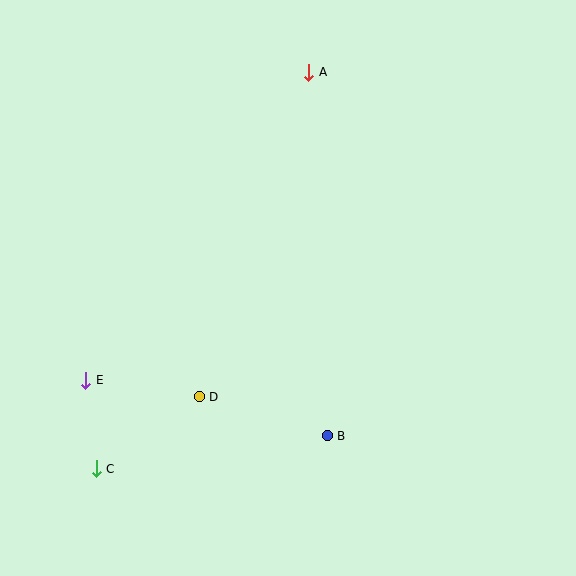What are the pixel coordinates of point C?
Point C is at (96, 469).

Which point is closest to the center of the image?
Point D at (199, 397) is closest to the center.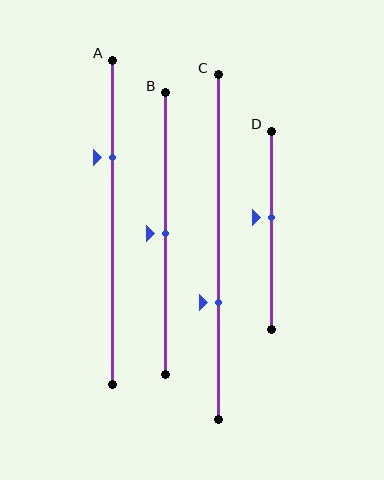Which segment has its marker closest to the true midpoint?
Segment B has its marker closest to the true midpoint.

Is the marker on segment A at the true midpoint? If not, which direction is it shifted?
No, the marker on segment A is shifted upward by about 20% of the segment length.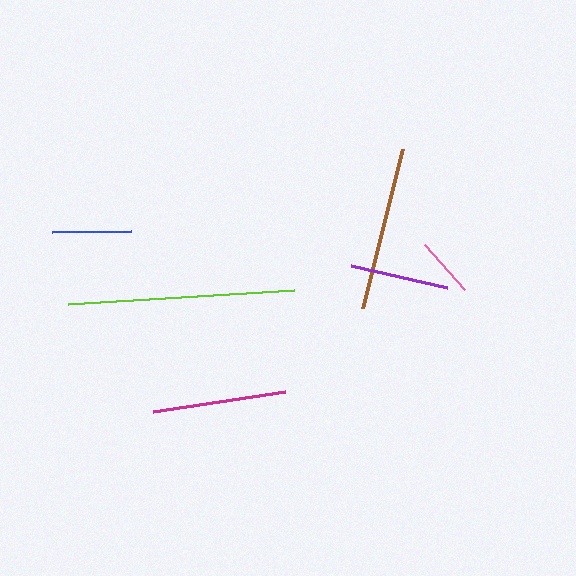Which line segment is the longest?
The lime line is the longest at approximately 226 pixels.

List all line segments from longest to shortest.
From longest to shortest: lime, brown, magenta, purple, blue, pink.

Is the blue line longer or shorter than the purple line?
The purple line is longer than the blue line.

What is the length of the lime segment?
The lime segment is approximately 226 pixels long.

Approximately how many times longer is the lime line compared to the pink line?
The lime line is approximately 3.8 times the length of the pink line.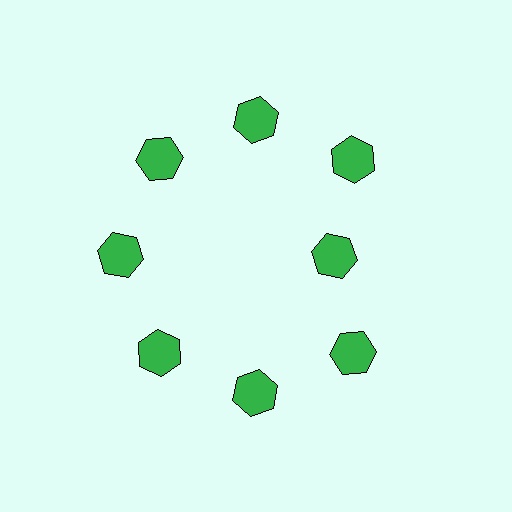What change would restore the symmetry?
The symmetry would be restored by moving it outward, back onto the ring so that all 8 hexagons sit at equal angles and equal distance from the center.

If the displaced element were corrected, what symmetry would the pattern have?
It would have 8-fold rotational symmetry — the pattern would map onto itself every 45 degrees.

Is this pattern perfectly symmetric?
No. The 8 green hexagons are arranged in a ring, but one element near the 3 o'clock position is pulled inward toward the center, breaking the 8-fold rotational symmetry.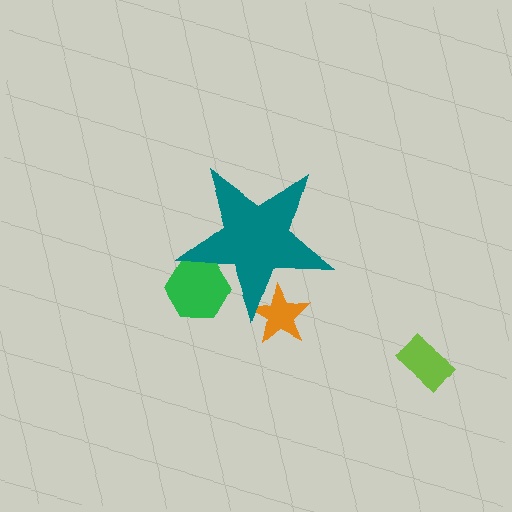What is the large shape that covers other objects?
A teal star.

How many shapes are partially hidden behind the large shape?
2 shapes are partially hidden.